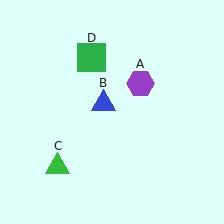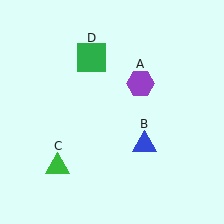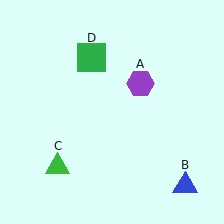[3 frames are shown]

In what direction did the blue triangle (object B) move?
The blue triangle (object B) moved down and to the right.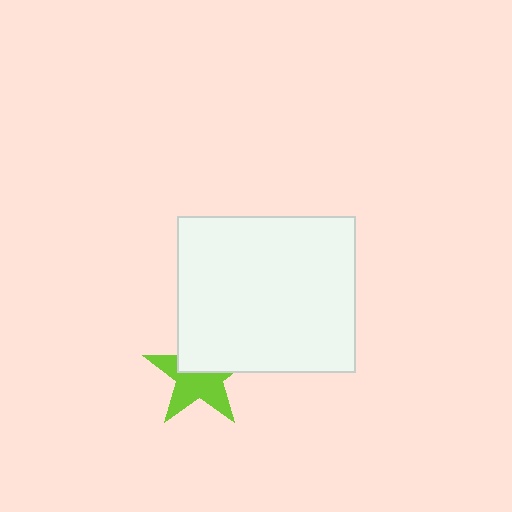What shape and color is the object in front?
The object in front is a white rectangle.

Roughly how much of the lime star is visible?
About half of it is visible (roughly 57%).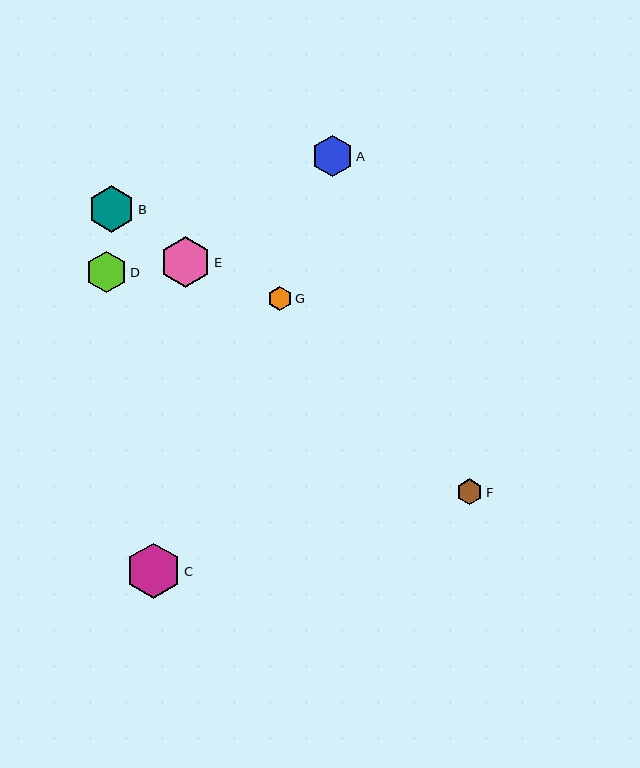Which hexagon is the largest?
Hexagon C is the largest with a size of approximately 55 pixels.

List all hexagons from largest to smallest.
From largest to smallest: C, E, B, A, D, F, G.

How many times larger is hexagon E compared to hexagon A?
Hexagon E is approximately 1.2 times the size of hexagon A.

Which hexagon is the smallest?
Hexagon G is the smallest with a size of approximately 25 pixels.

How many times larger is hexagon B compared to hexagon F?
Hexagon B is approximately 1.8 times the size of hexagon F.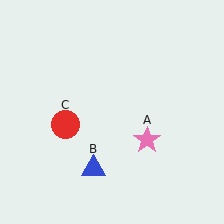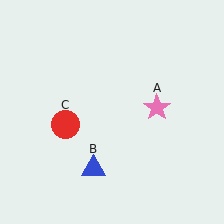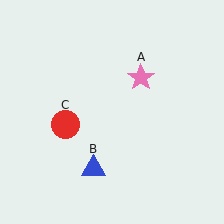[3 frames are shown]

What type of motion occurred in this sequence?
The pink star (object A) rotated counterclockwise around the center of the scene.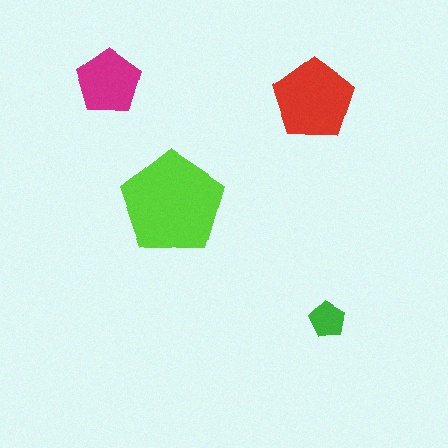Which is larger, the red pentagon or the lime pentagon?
The lime one.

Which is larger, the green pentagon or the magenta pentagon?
The magenta one.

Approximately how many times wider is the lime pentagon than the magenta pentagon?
About 1.5 times wider.